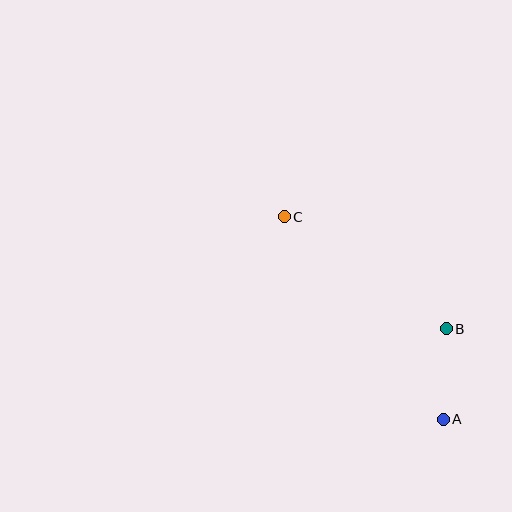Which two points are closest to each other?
Points A and B are closest to each other.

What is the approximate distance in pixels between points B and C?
The distance between B and C is approximately 197 pixels.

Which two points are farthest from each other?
Points A and C are farthest from each other.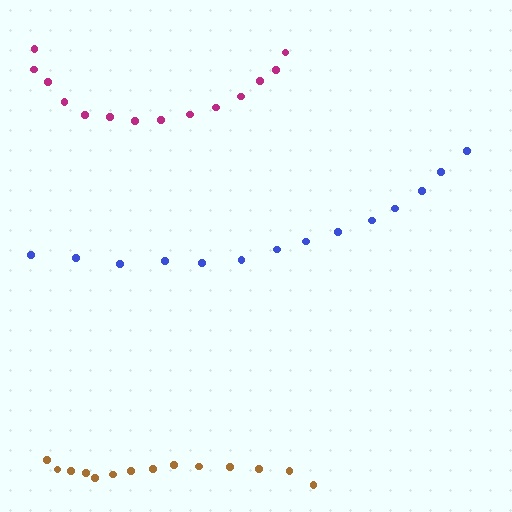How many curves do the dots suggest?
There are 3 distinct paths.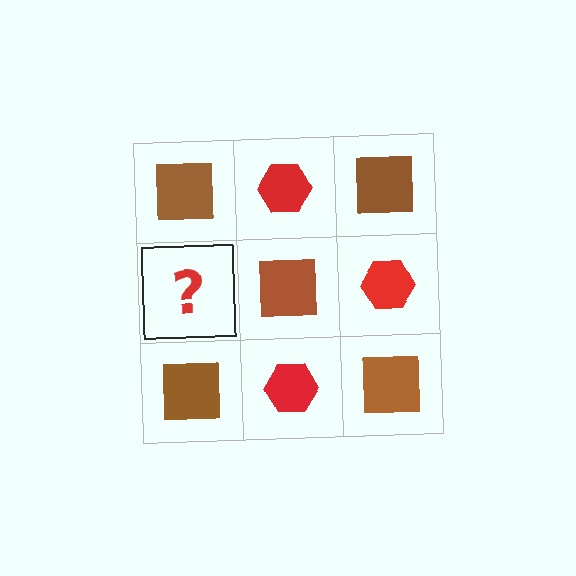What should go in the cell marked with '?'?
The missing cell should contain a red hexagon.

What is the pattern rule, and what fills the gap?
The rule is that it alternates brown square and red hexagon in a checkerboard pattern. The gap should be filled with a red hexagon.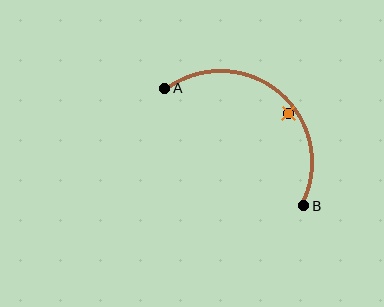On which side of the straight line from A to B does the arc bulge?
The arc bulges above and to the right of the straight line connecting A and B.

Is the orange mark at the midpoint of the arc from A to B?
No — the orange mark does not lie on the arc at all. It sits slightly inside the curve.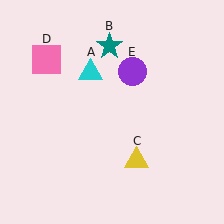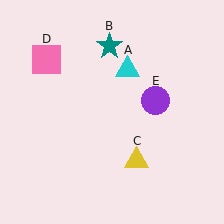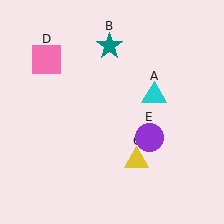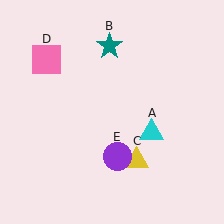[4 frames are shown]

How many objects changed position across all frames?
2 objects changed position: cyan triangle (object A), purple circle (object E).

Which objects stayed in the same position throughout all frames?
Teal star (object B) and yellow triangle (object C) and pink square (object D) remained stationary.